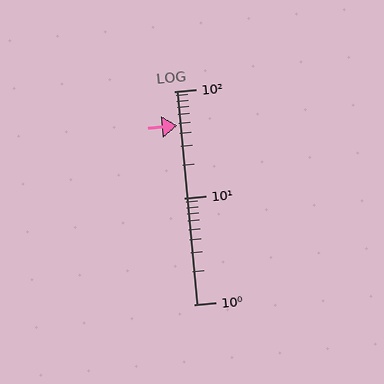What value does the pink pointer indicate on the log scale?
The pointer indicates approximately 48.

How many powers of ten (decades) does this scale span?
The scale spans 2 decades, from 1 to 100.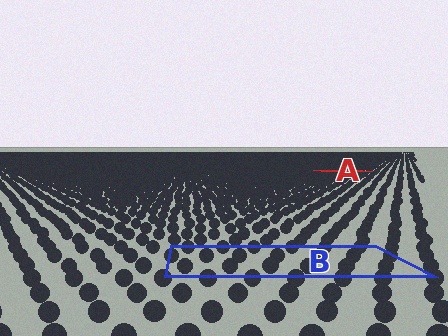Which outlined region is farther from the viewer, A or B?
Region A is farther from the viewer — the texture elements inside it appear smaller and more densely packed.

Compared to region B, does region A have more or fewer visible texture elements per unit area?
Region A has more texture elements per unit area — they are packed more densely because it is farther away.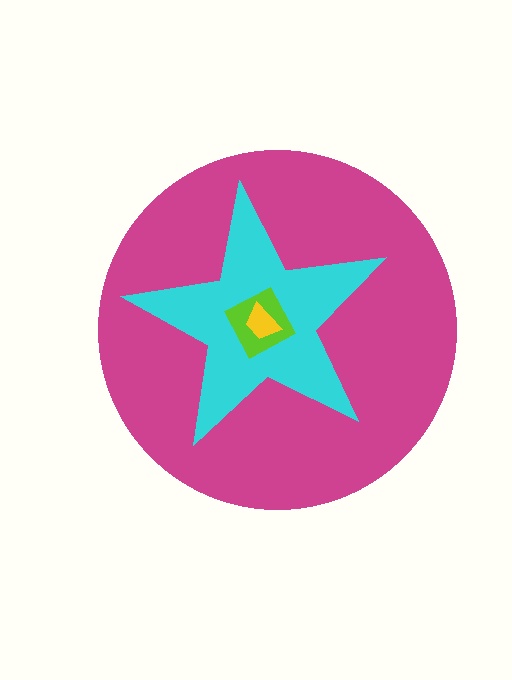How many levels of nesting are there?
4.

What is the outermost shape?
The magenta circle.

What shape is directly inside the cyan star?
The lime square.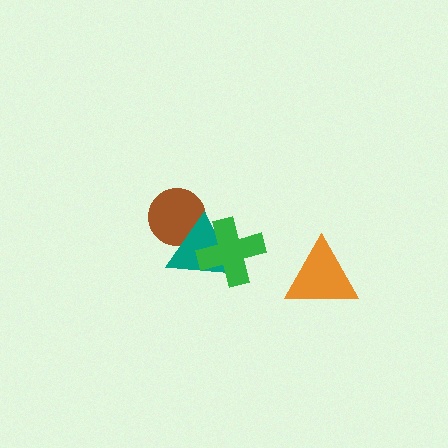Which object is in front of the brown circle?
The teal triangle is in front of the brown circle.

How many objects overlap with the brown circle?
1 object overlaps with the brown circle.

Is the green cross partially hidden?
No, no other shape covers it.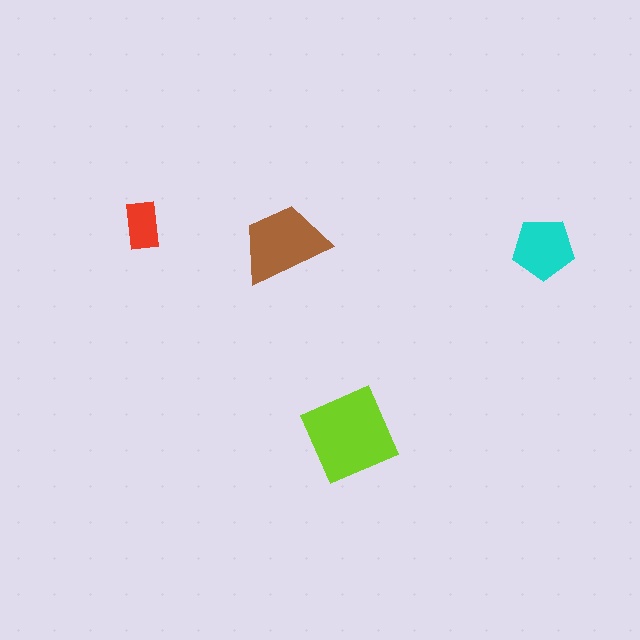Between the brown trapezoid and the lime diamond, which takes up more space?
The lime diamond.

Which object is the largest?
The lime diamond.